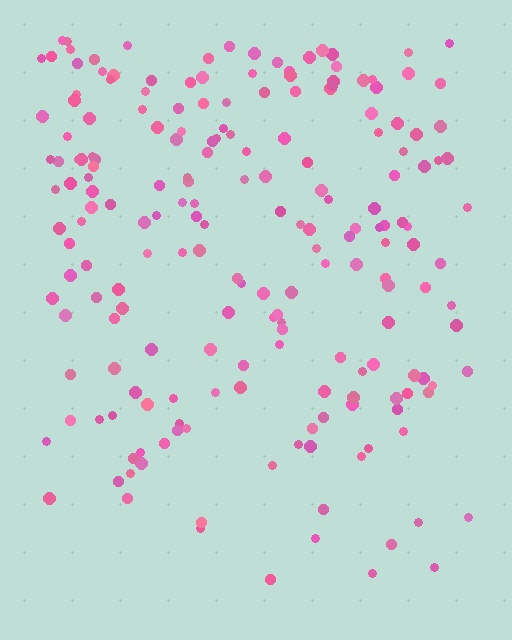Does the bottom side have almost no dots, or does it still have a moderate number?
Still a moderate number, just noticeably fewer than the top.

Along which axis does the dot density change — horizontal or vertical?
Vertical.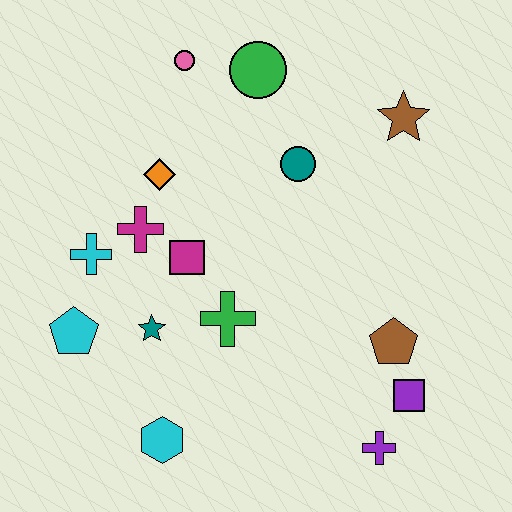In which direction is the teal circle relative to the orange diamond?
The teal circle is to the right of the orange diamond.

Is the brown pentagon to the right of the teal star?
Yes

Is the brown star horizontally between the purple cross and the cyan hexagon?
No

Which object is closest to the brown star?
The teal circle is closest to the brown star.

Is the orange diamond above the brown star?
No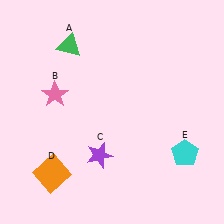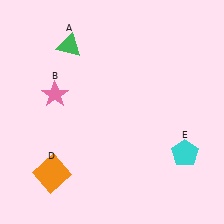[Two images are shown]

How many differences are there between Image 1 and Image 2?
There is 1 difference between the two images.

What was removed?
The purple star (C) was removed in Image 2.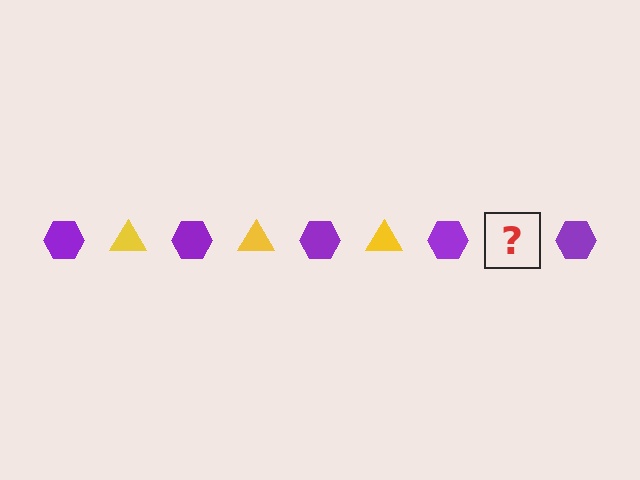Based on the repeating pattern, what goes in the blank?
The blank should be a yellow triangle.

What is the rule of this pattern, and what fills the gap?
The rule is that the pattern alternates between purple hexagon and yellow triangle. The gap should be filled with a yellow triangle.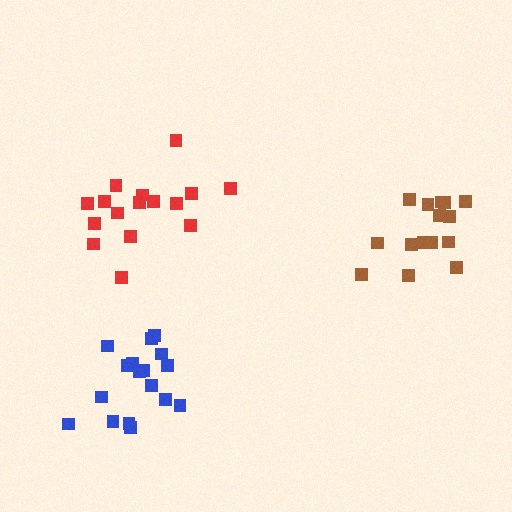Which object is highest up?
The red cluster is topmost.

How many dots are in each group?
Group 1: 17 dots, Group 2: 16 dots, Group 3: 15 dots (48 total).